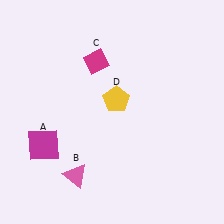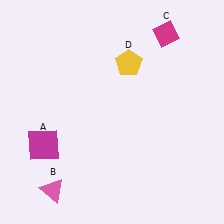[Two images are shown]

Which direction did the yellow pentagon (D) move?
The yellow pentagon (D) moved up.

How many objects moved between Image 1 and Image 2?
3 objects moved between the two images.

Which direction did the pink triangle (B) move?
The pink triangle (B) moved left.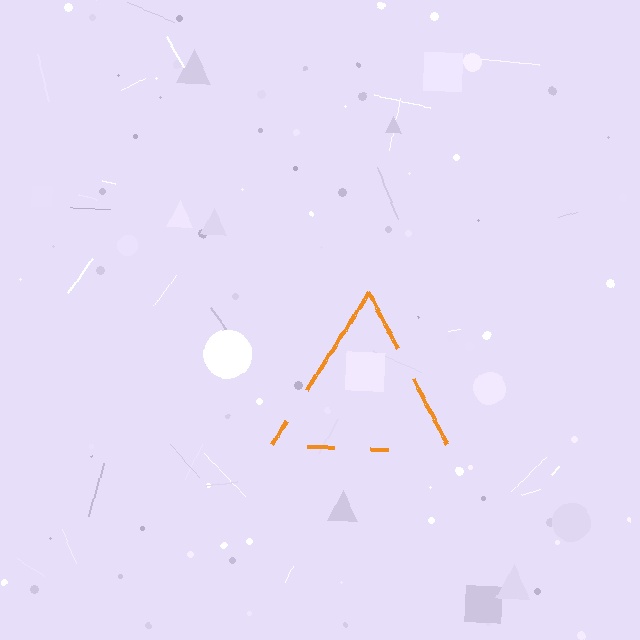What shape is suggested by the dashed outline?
The dashed outline suggests a triangle.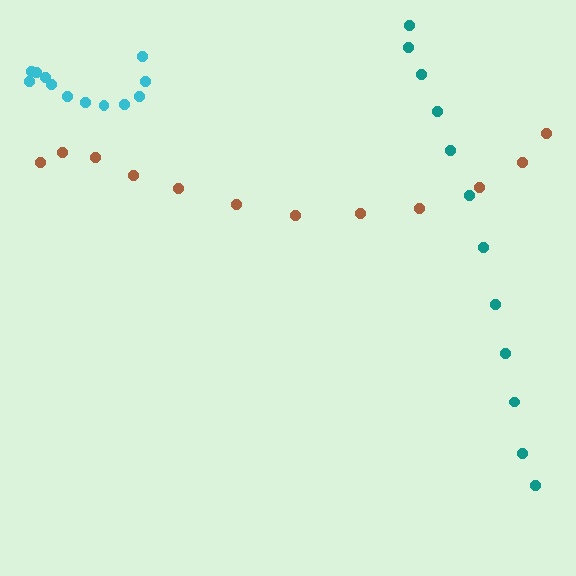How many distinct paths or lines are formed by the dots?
There are 3 distinct paths.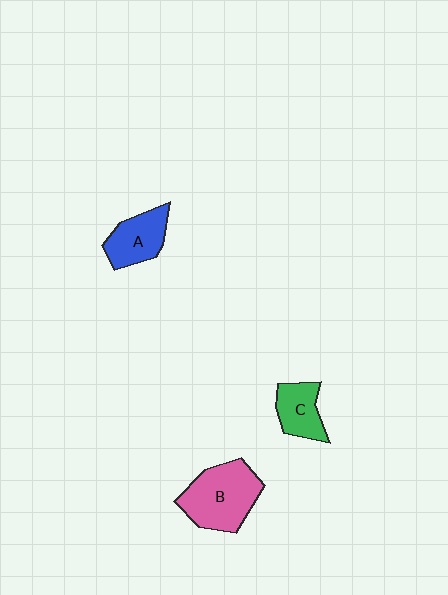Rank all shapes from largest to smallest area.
From largest to smallest: B (pink), A (blue), C (green).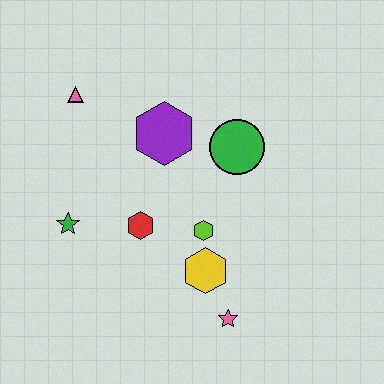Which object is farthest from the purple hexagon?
The pink star is farthest from the purple hexagon.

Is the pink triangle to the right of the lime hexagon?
No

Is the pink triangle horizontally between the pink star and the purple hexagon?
No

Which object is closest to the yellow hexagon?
The lime hexagon is closest to the yellow hexagon.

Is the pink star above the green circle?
No